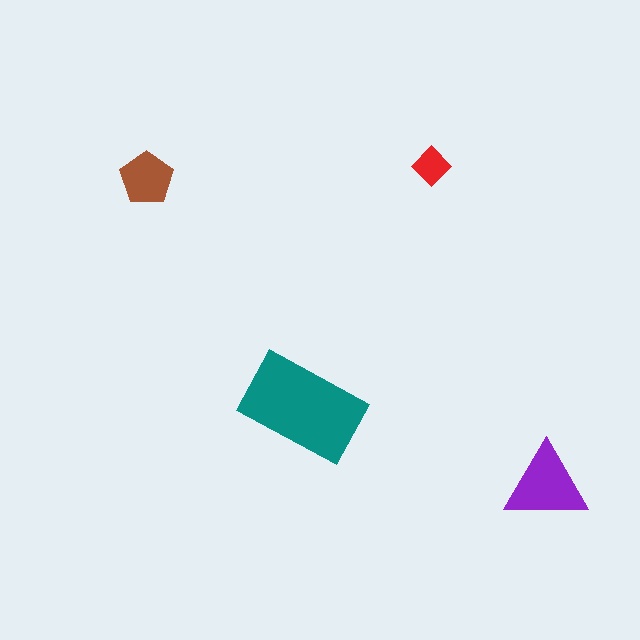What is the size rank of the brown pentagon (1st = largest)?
3rd.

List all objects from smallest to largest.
The red diamond, the brown pentagon, the purple triangle, the teal rectangle.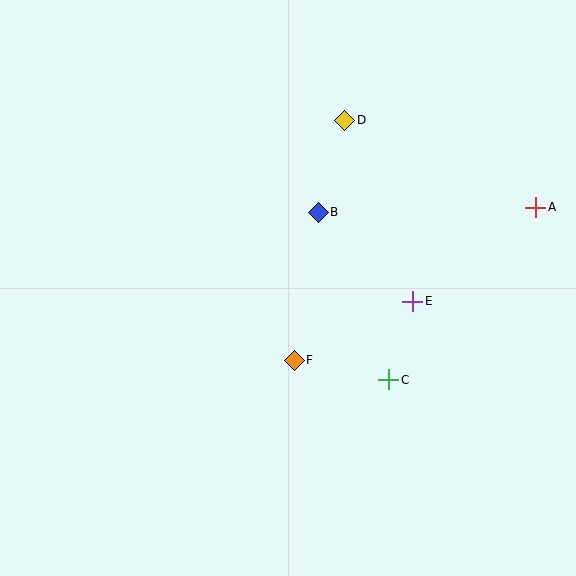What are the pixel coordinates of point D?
Point D is at (345, 120).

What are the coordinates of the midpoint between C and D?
The midpoint between C and D is at (367, 250).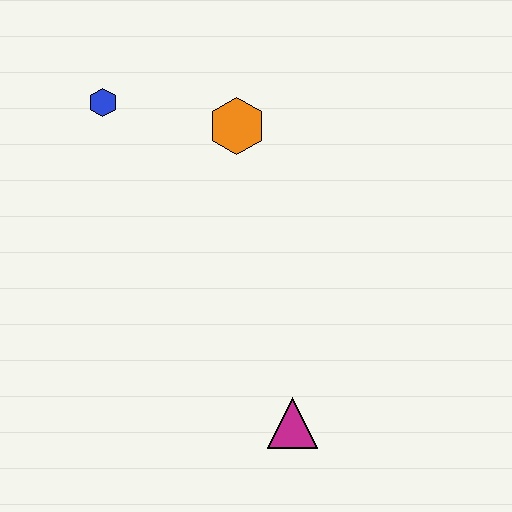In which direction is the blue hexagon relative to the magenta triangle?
The blue hexagon is above the magenta triangle.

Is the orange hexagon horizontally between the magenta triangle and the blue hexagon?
Yes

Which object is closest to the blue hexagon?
The orange hexagon is closest to the blue hexagon.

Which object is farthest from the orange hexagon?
The magenta triangle is farthest from the orange hexagon.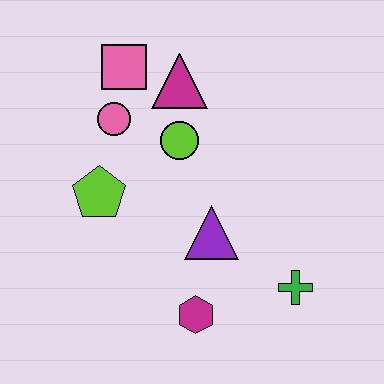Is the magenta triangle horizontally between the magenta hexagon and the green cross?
No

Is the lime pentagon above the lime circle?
No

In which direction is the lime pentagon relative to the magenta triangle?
The lime pentagon is below the magenta triangle.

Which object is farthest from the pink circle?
The green cross is farthest from the pink circle.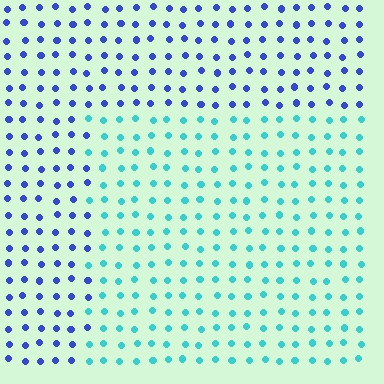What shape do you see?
I see a rectangle.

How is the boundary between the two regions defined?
The boundary is defined purely by a slight shift in hue (about 53 degrees). Spacing, size, and orientation are identical on both sides.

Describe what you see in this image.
The image is filled with small blue elements in a uniform arrangement. A rectangle-shaped region is visible where the elements are tinted to a slightly different hue, forming a subtle color boundary.